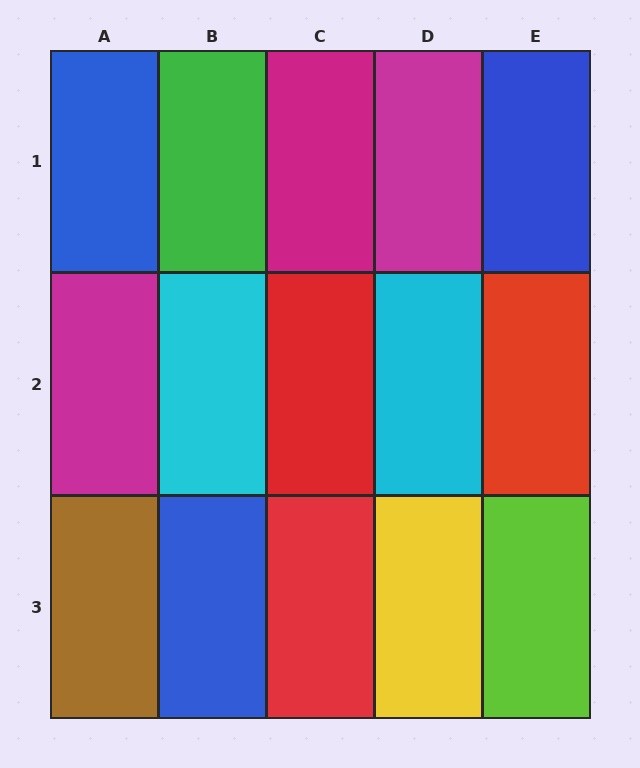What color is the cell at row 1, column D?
Magenta.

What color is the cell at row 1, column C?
Magenta.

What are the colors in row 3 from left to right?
Brown, blue, red, yellow, lime.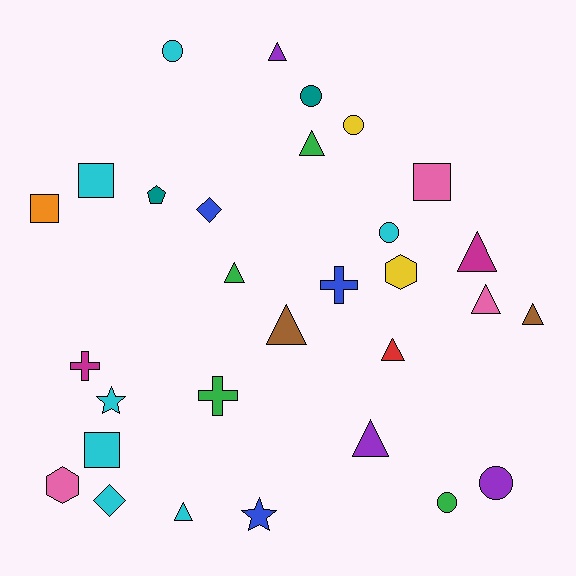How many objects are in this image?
There are 30 objects.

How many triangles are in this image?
There are 10 triangles.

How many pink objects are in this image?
There are 3 pink objects.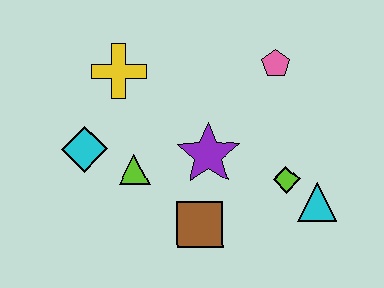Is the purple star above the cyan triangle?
Yes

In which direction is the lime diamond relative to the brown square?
The lime diamond is to the right of the brown square.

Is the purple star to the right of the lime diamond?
No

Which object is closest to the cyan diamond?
The lime triangle is closest to the cyan diamond.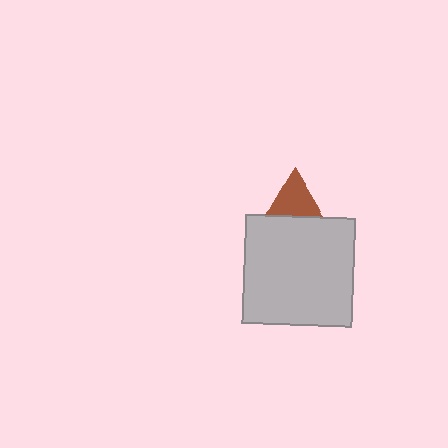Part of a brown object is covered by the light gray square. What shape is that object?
It is a triangle.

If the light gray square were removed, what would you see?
You would see the complete brown triangle.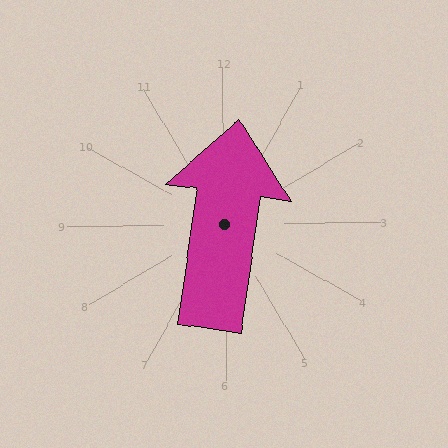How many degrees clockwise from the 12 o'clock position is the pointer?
Approximately 9 degrees.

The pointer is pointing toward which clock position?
Roughly 12 o'clock.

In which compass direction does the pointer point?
North.